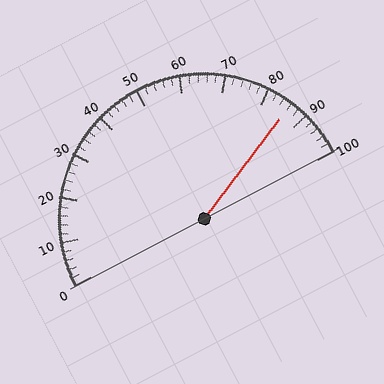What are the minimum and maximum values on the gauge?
The gauge ranges from 0 to 100.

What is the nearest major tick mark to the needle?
The nearest major tick mark is 90.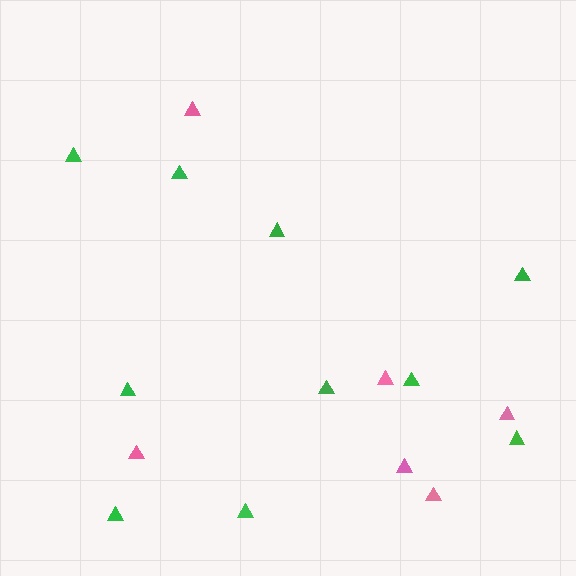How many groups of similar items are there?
There are 2 groups: one group of green triangles (10) and one group of pink triangles (6).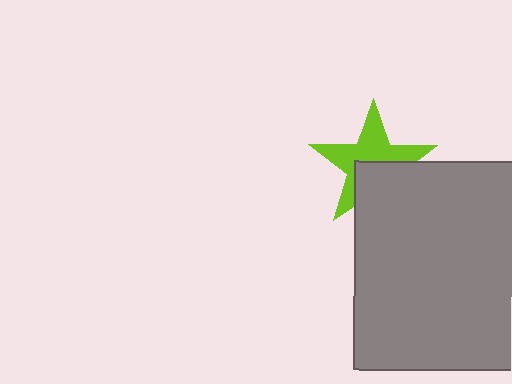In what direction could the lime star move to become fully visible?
The lime star could move up. That would shift it out from behind the gray rectangle entirely.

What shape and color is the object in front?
The object in front is a gray rectangle.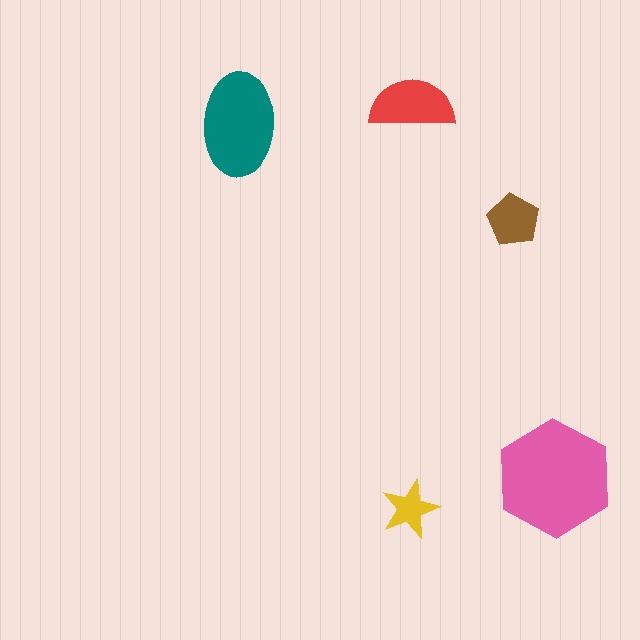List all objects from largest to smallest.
The pink hexagon, the teal ellipse, the red semicircle, the brown pentagon, the yellow star.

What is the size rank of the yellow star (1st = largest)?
5th.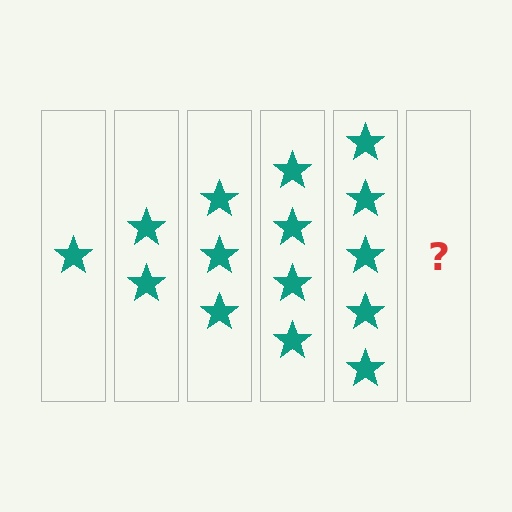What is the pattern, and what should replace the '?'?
The pattern is that each step adds one more star. The '?' should be 6 stars.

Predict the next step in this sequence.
The next step is 6 stars.